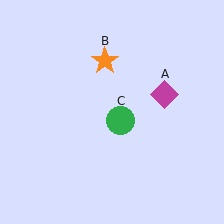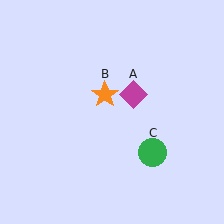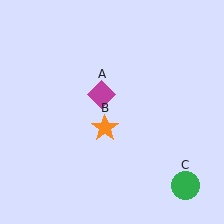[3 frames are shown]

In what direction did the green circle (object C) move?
The green circle (object C) moved down and to the right.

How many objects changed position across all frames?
3 objects changed position: magenta diamond (object A), orange star (object B), green circle (object C).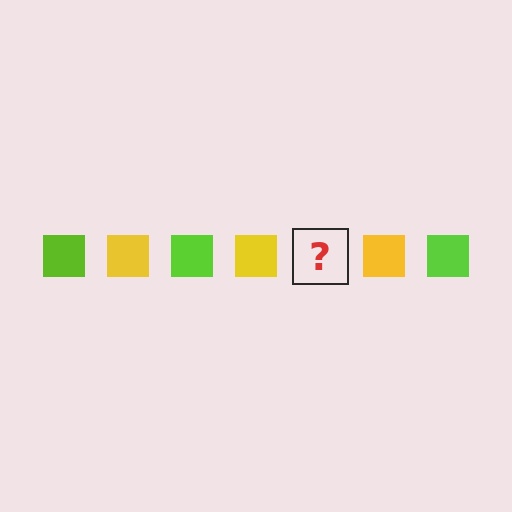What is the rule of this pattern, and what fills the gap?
The rule is that the pattern cycles through lime, yellow squares. The gap should be filled with a lime square.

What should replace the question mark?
The question mark should be replaced with a lime square.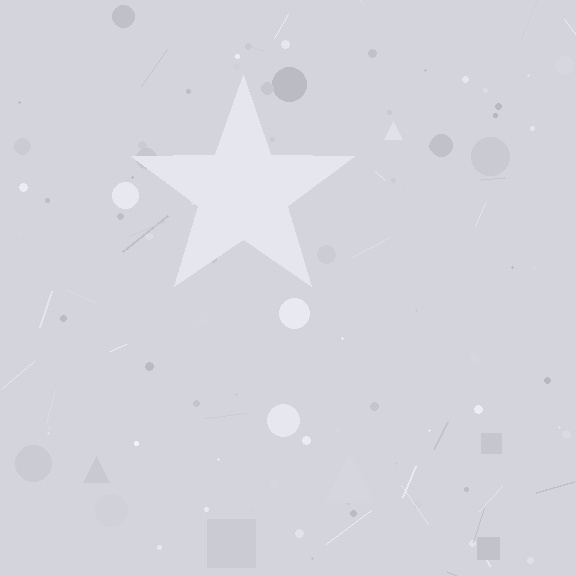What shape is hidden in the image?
A star is hidden in the image.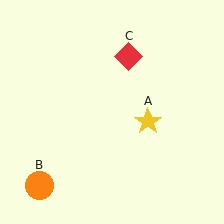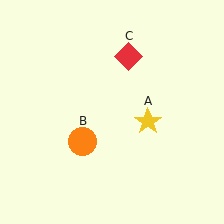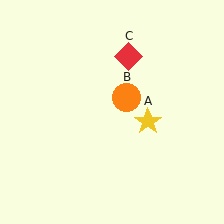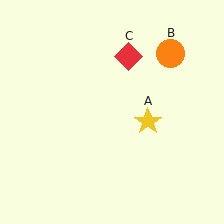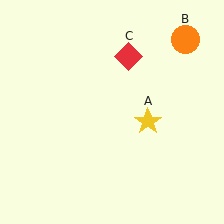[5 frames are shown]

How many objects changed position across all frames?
1 object changed position: orange circle (object B).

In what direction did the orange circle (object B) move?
The orange circle (object B) moved up and to the right.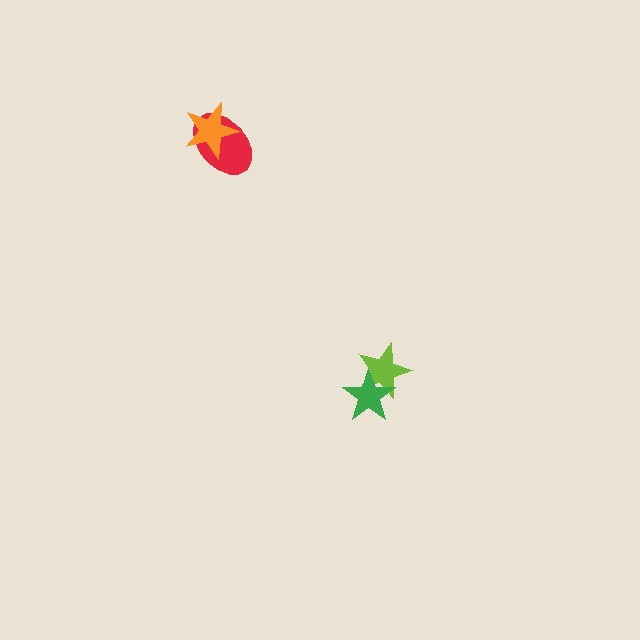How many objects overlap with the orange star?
1 object overlaps with the orange star.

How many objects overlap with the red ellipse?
1 object overlaps with the red ellipse.